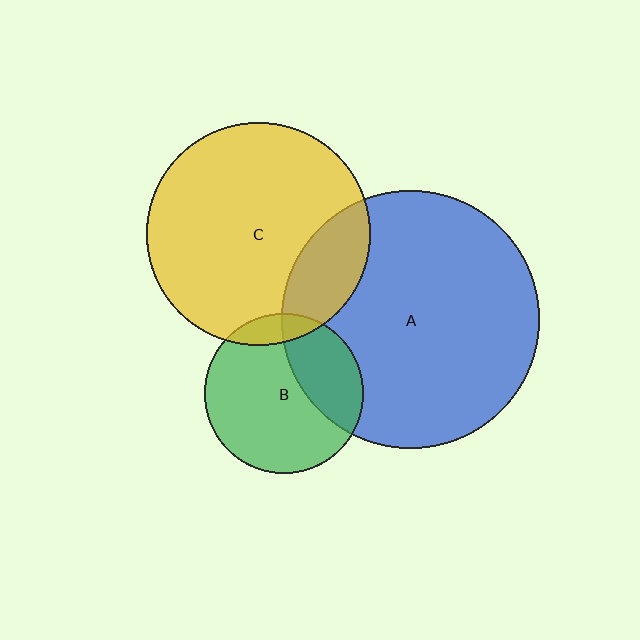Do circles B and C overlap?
Yes.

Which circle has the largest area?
Circle A (blue).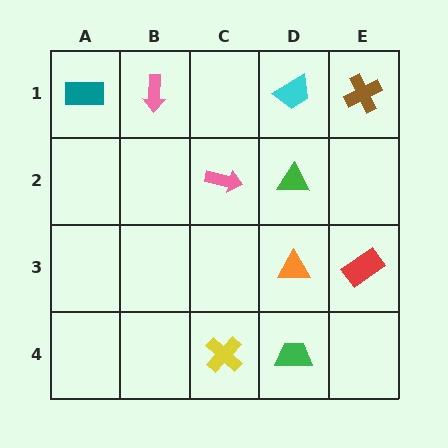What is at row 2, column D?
A green triangle.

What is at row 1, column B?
A pink arrow.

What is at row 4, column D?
A green trapezoid.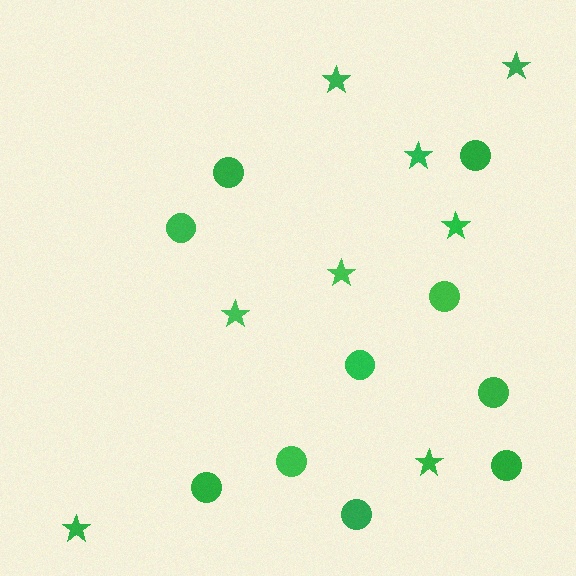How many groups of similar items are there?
There are 2 groups: one group of circles (10) and one group of stars (8).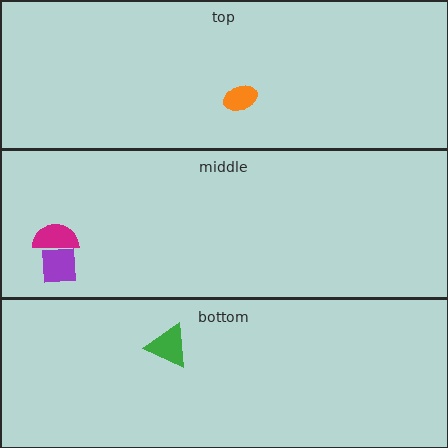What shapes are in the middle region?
The magenta semicircle, the purple square.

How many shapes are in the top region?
1.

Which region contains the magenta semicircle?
The middle region.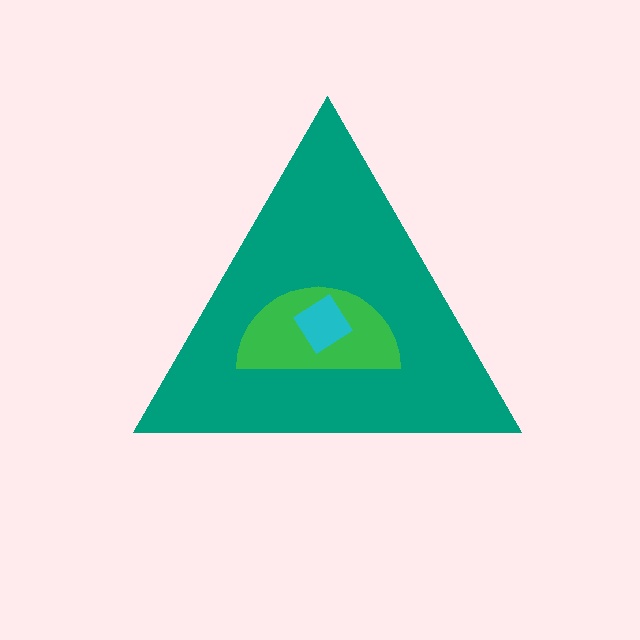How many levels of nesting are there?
3.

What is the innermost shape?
The cyan diamond.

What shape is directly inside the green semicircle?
The cyan diamond.